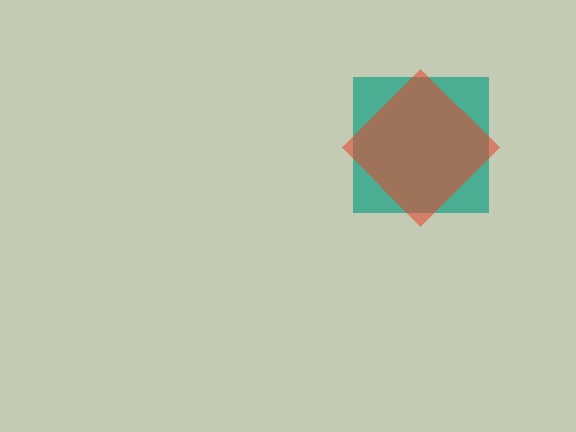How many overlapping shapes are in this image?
There are 2 overlapping shapes in the image.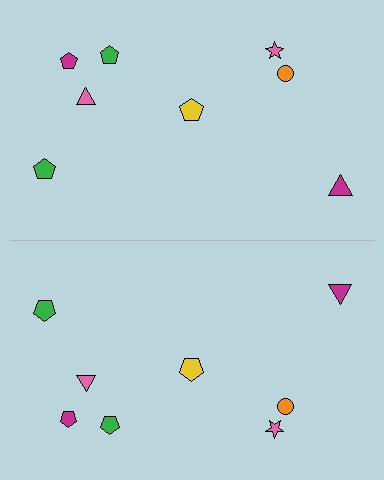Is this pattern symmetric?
Yes, this pattern has bilateral (reflection) symmetry.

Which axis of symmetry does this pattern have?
The pattern has a horizontal axis of symmetry running through the center of the image.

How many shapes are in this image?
There are 16 shapes in this image.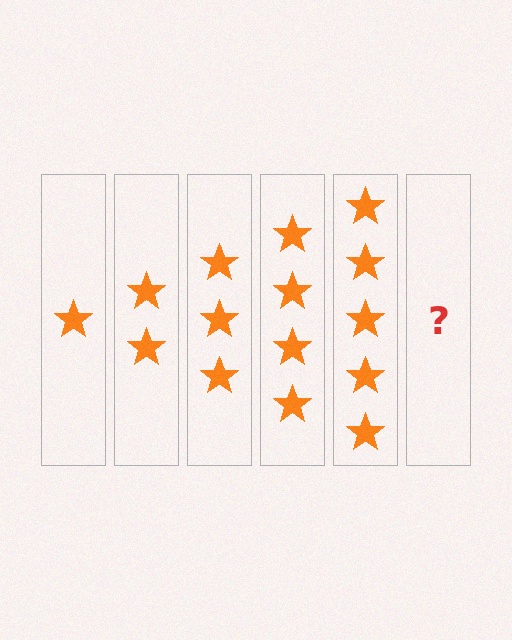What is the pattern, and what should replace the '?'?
The pattern is that each step adds one more star. The '?' should be 6 stars.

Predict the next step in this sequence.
The next step is 6 stars.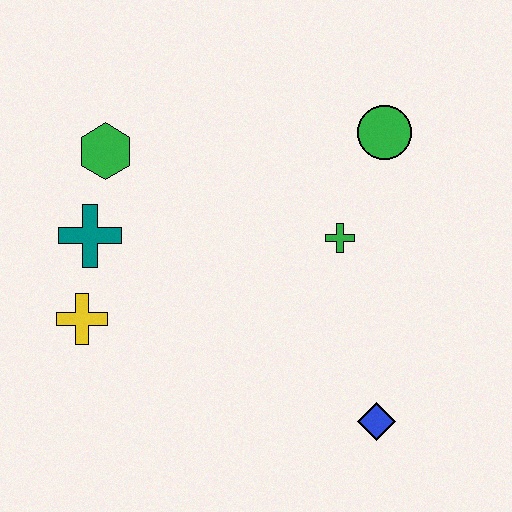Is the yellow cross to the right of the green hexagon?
No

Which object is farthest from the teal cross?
The blue diamond is farthest from the teal cross.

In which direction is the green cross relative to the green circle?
The green cross is below the green circle.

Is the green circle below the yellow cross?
No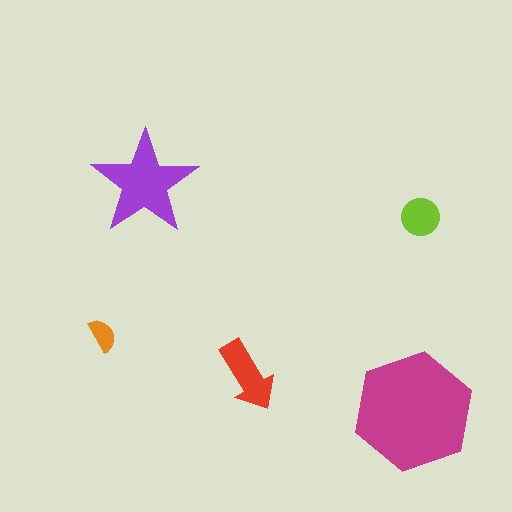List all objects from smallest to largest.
The orange semicircle, the lime circle, the red arrow, the purple star, the magenta hexagon.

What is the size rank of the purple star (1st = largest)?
2nd.